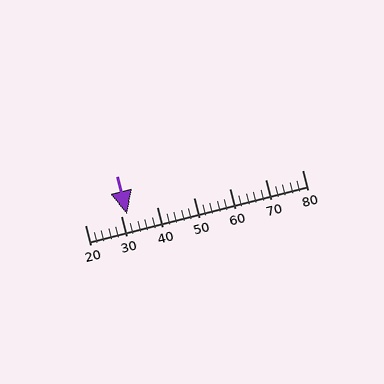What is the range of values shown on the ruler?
The ruler shows values from 20 to 80.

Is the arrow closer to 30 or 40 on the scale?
The arrow is closer to 30.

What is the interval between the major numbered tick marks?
The major tick marks are spaced 10 units apart.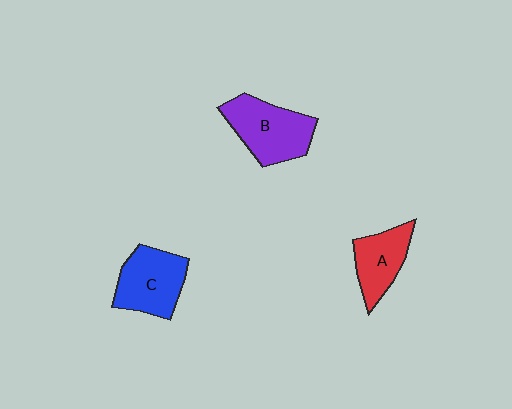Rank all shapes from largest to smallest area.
From largest to smallest: B (purple), C (blue), A (red).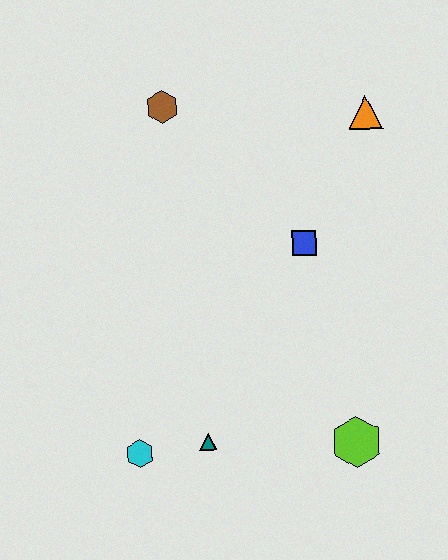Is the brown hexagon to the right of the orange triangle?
No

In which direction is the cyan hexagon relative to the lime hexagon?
The cyan hexagon is to the left of the lime hexagon.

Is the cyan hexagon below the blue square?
Yes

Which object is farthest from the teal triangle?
The orange triangle is farthest from the teal triangle.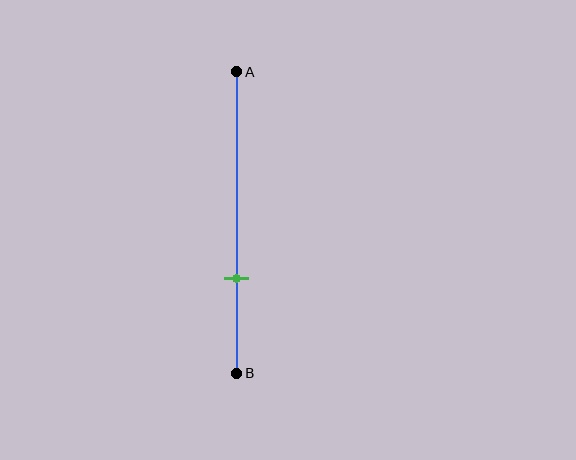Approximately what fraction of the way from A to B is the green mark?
The green mark is approximately 70% of the way from A to B.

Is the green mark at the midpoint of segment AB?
No, the mark is at about 70% from A, not at the 50% midpoint.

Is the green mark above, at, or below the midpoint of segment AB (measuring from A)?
The green mark is below the midpoint of segment AB.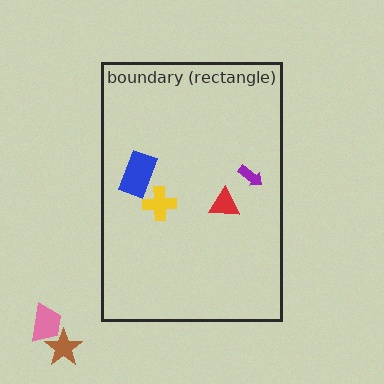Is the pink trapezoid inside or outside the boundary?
Outside.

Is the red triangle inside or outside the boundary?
Inside.